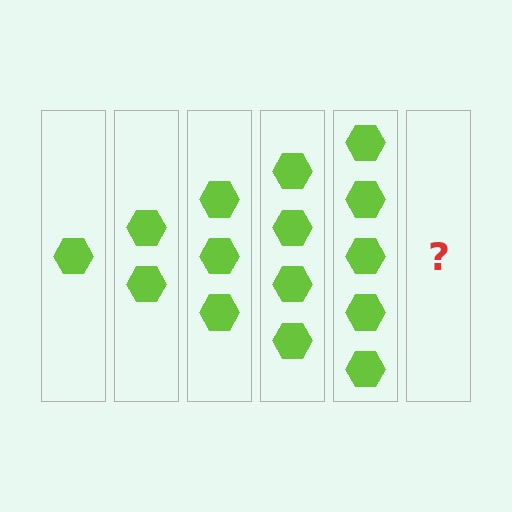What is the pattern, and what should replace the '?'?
The pattern is that each step adds one more hexagon. The '?' should be 6 hexagons.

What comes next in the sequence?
The next element should be 6 hexagons.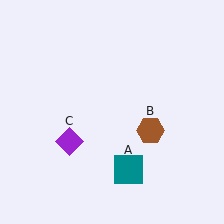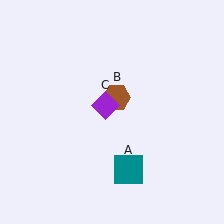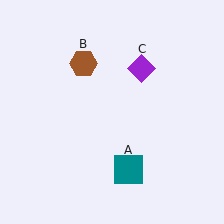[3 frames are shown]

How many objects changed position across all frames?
2 objects changed position: brown hexagon (object B), purple diamond (object C).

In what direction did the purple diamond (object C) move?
The purple diamond (object C) moved up and to the right.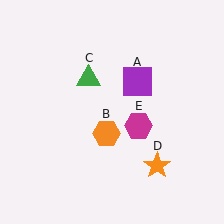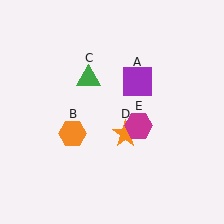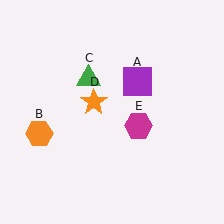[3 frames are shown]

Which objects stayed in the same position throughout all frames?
Purple square (object A) and green triangle (object C) and magenta hexagon (object E) remained stationary.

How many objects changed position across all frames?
2 objects changed position: orange hexagon (object B), orange star (object D).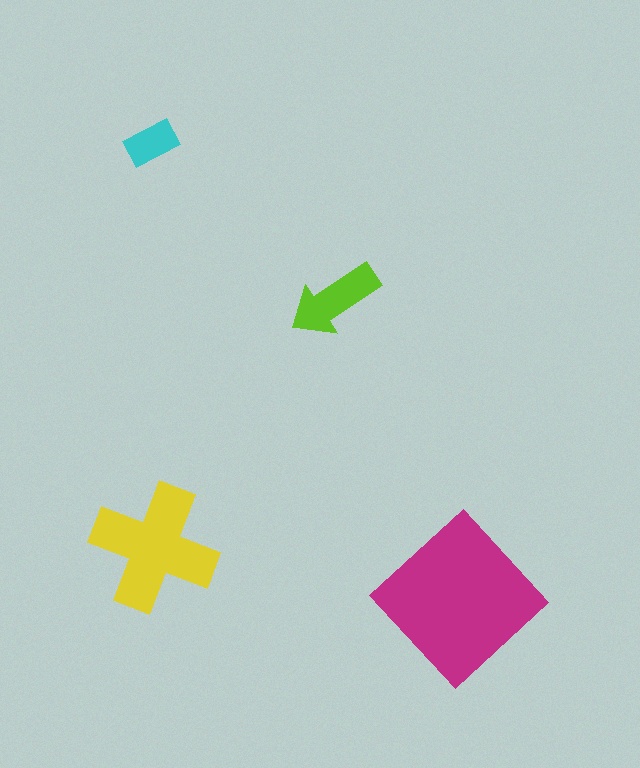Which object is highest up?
The cyan rectangle is topmost.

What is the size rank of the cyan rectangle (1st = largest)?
4th.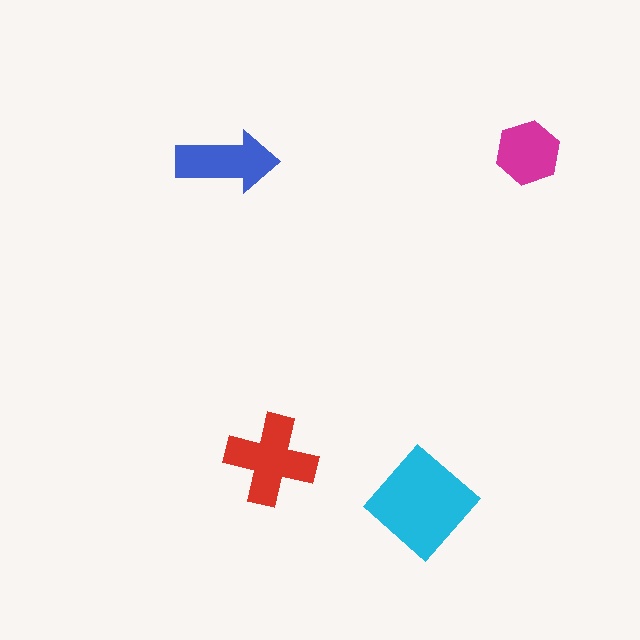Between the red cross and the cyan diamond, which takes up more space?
The cyan diamond.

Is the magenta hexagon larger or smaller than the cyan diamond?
Smaller.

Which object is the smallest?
The magenta hexagon.